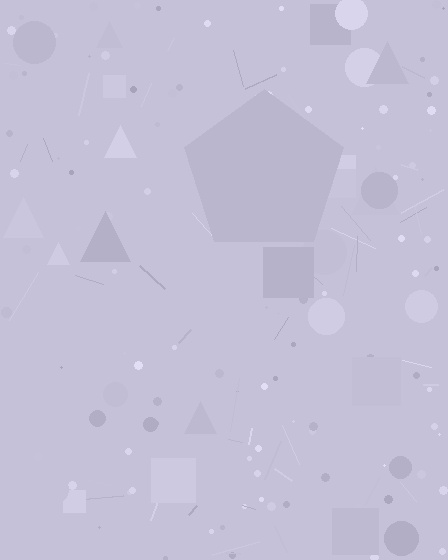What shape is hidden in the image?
A pentagon is hidden in the image.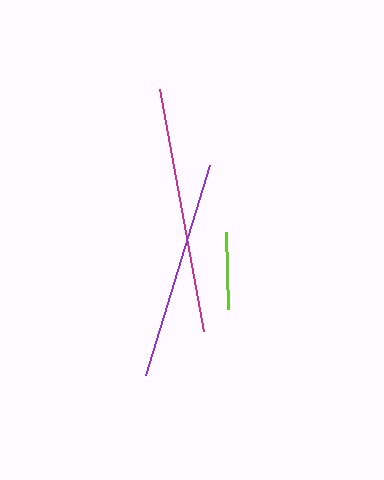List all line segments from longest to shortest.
From longest to shortest: magenta, purple, lime.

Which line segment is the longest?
The magenta line is the longest at approximately 246 pixels.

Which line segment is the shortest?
The lime line is the shortest at approximately 77 pixels.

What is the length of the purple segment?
The purple segment is approximately 220 pixels long.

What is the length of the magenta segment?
The magenta segment is approximately 246 pixels long.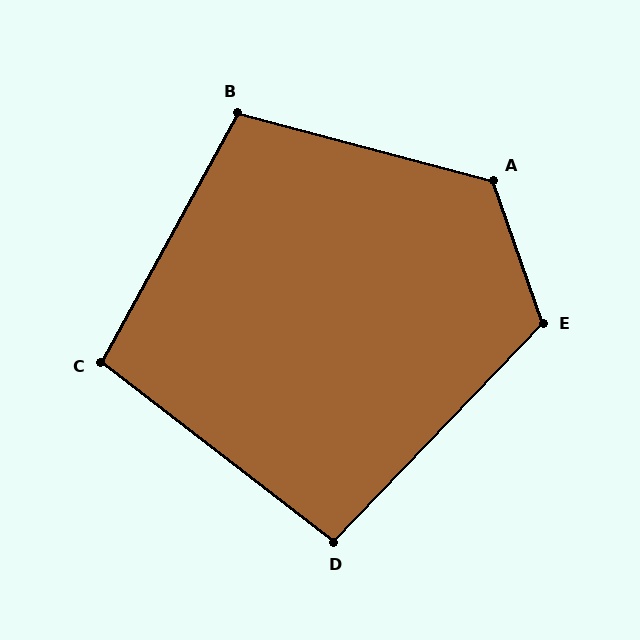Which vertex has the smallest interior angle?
D, at approximately 96 degrees.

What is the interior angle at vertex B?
Approximately 104 degrees (obtuse).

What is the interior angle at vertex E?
Approximately 117 degrees (obtuse).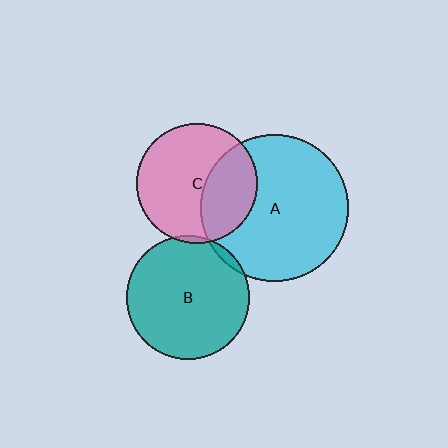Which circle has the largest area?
Circle A (cyan).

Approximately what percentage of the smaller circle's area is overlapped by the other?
Approximately 35%.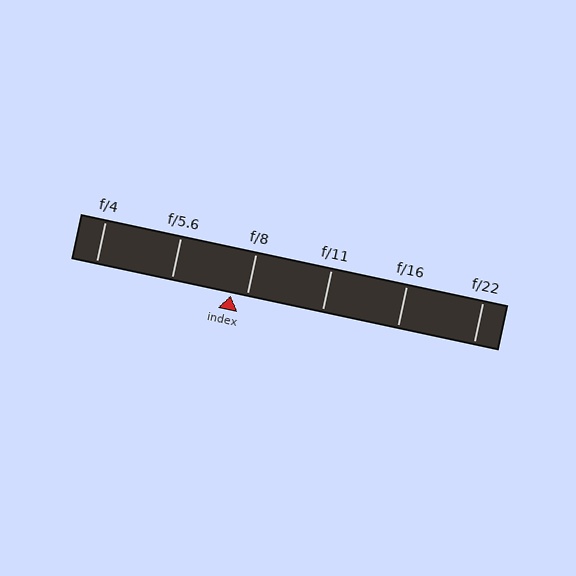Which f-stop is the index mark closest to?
The index mark is closest to f/8.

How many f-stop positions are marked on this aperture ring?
There are 6 f-stop positions marked.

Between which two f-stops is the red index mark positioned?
The index mark is between f/5.6 and f/8.